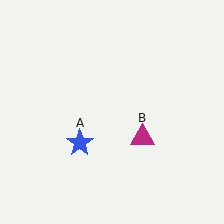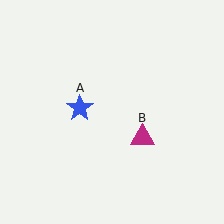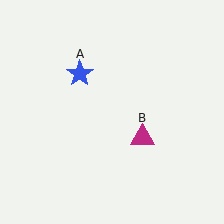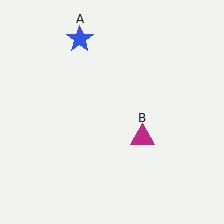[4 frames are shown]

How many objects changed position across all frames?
1 object changed position: blue star (object A).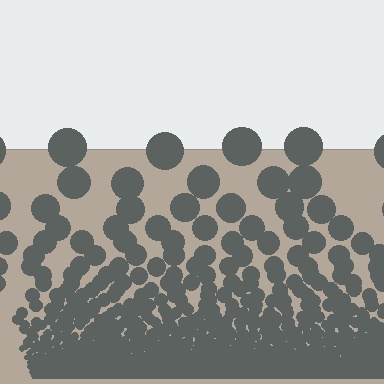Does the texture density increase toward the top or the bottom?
Density increases toward the bottom.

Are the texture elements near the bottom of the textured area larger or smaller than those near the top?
Smaller. The gradient is inverted — elements near the bottom are smaller and denser.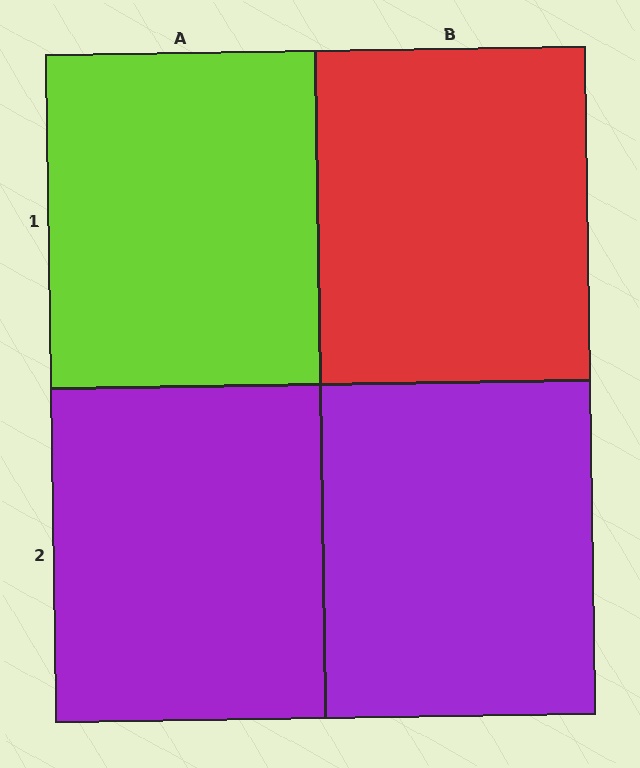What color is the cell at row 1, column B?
Red.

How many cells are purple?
2 cells are purple.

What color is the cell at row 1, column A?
Lime.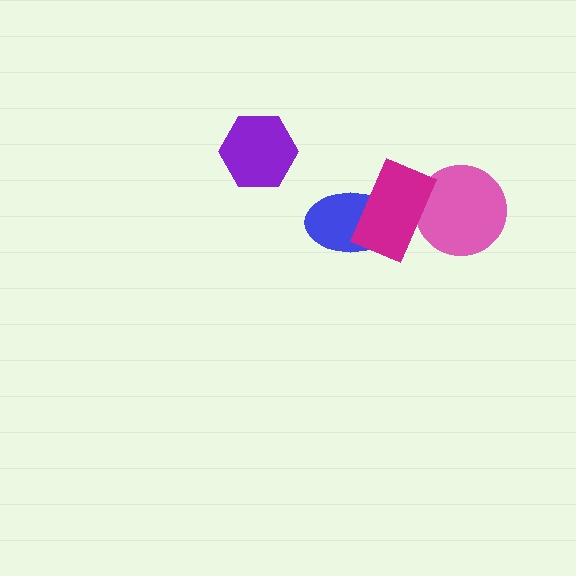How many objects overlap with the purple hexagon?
0 objects overlap with the purple hexagon.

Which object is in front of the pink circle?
The magenta rectangle is in front of the pink circle.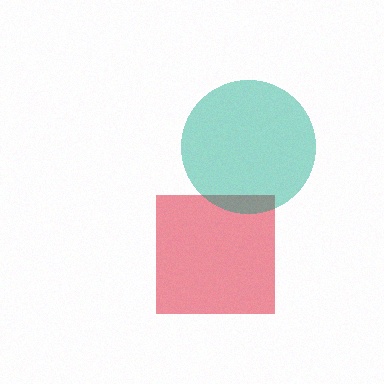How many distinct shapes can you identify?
There are 2 distinct shapes: a red square, a teal circle.